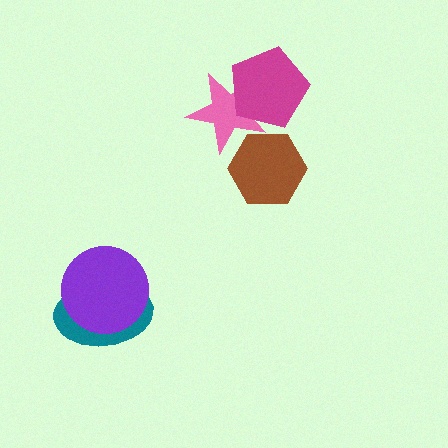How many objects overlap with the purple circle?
1 object overlaps with the purple circle.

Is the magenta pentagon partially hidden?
No, no other shape covers it.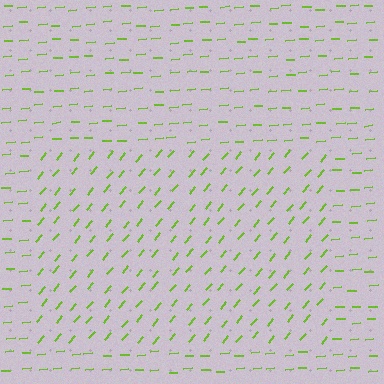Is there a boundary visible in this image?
Yes, there is a texture boundary formed by a change in line orientation.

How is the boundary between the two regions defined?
The boundary is defined purely by a change in line orientation (approximately 45 degrees difference). All lines are the same color and thickness.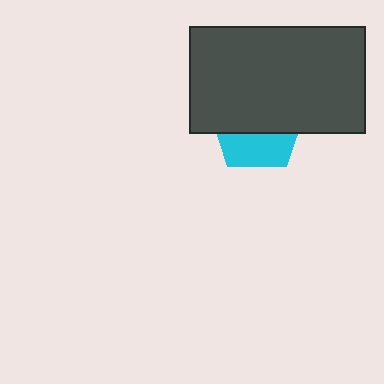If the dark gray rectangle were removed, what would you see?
You would see the complete cyan pentagon.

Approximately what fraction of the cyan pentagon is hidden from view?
Roughly 61% of the cyan pentagon is hidden behind the dark gray rectangle.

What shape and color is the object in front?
The object in front is a dark gray rectangle.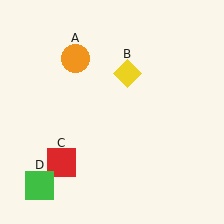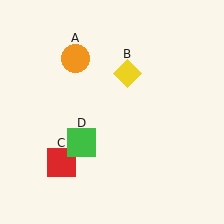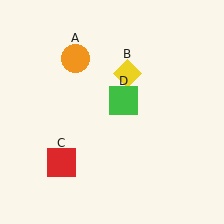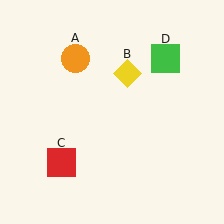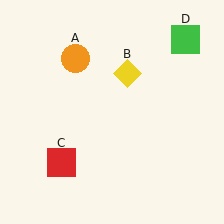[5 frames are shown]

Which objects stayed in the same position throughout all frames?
Orange circle (object A) and yellow diamond (object B) and red square (object C) remained stationary.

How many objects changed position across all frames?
1 object changed position: green square (object D).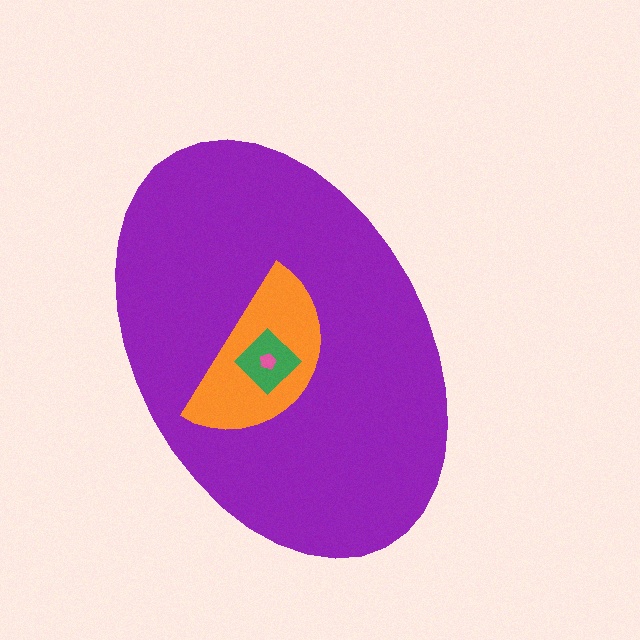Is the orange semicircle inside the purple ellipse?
Yes.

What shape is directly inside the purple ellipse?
The orange semicircle.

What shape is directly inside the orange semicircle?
The green diamond.